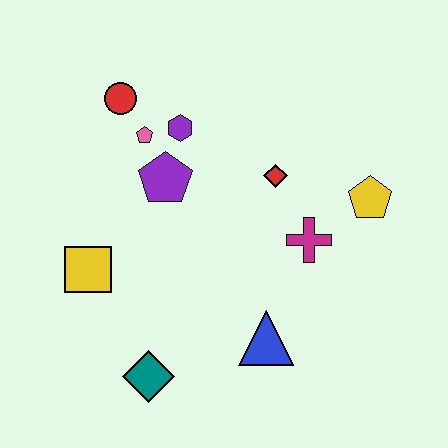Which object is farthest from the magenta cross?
The red circle is farthest from the magenta cross.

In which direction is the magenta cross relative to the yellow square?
The magenta cross is to the right of the yellow square.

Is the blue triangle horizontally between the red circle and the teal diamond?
No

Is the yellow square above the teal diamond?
Yes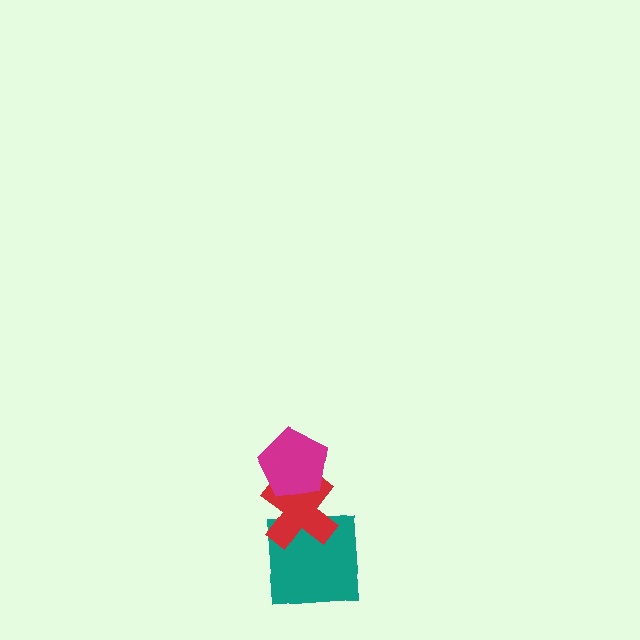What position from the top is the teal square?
The teal square is 3rd from the top.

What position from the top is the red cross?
The red cross is 2nd from the top.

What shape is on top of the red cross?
The magenta pentagon is on top of the red cross.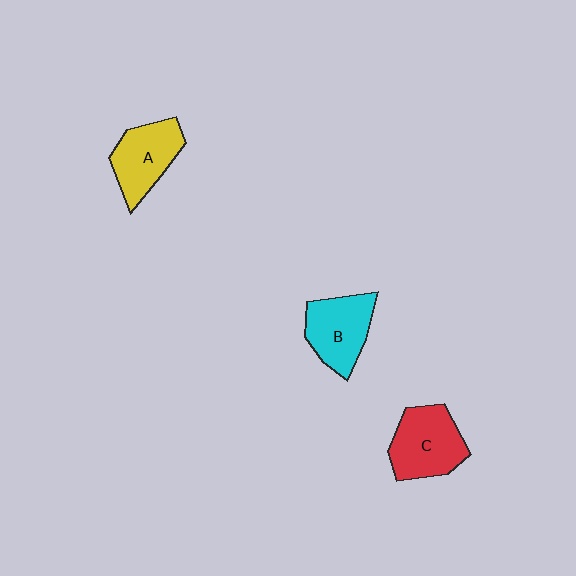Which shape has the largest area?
Shape C (red).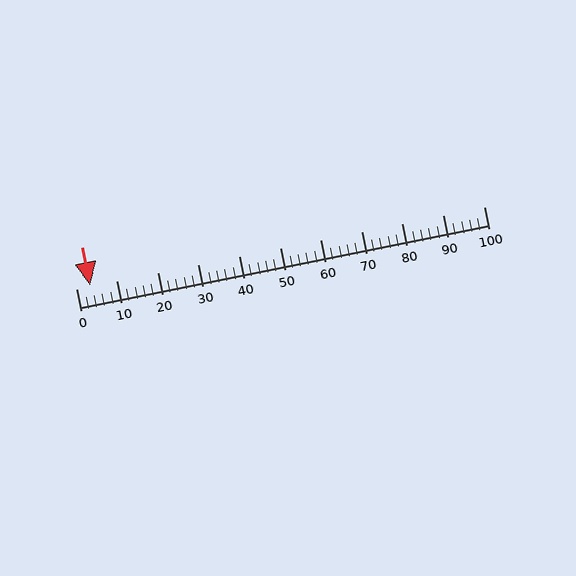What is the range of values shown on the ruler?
The ruler shows values from 0 to 100.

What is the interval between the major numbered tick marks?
The major tick marks are spaced 10 units apart.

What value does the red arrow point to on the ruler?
The red arrow points to approximately 3.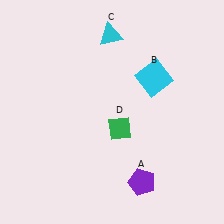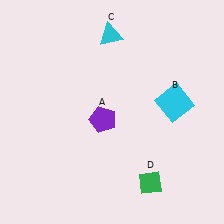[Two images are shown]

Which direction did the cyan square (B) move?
The cyan square (B) moved down.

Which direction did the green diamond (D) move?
The green diamond (D) moved down.